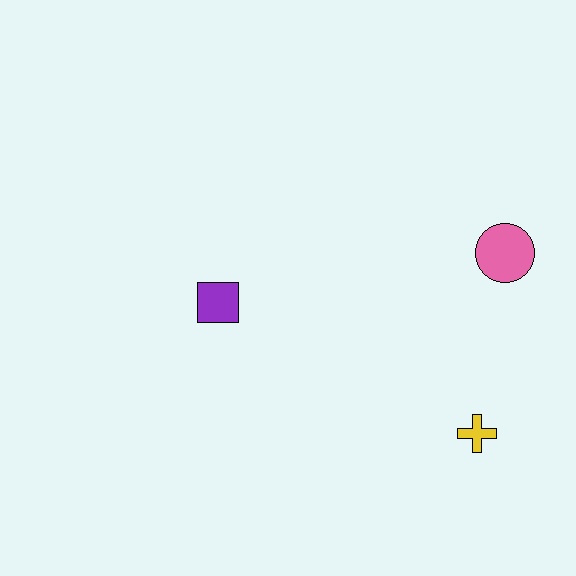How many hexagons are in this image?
There are no hexagons.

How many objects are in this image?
There are 3 objects.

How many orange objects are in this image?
There are no orange objects.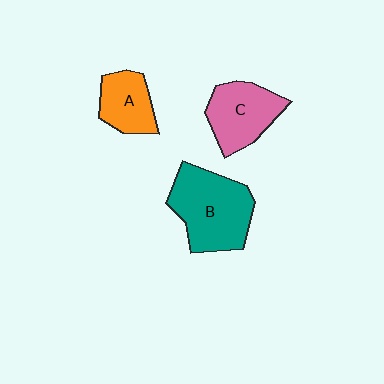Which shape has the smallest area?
Shape A (orange).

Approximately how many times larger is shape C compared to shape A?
Approximately 1.3 times.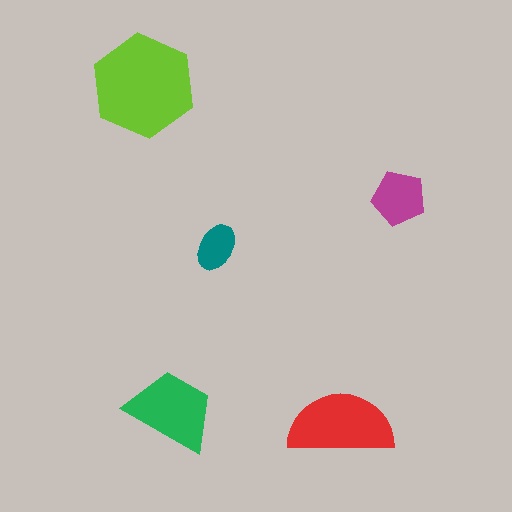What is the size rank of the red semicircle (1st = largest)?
2nd.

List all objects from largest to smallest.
The lime hexagon, the red semicircle, the green trapezoid, the magenta pentagon, the teal ellipse.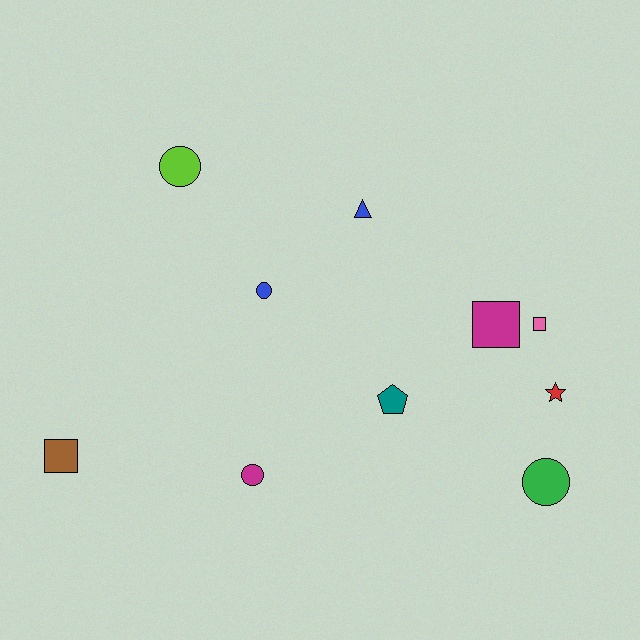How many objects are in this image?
There are 10 objects.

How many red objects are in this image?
There is 1 red object.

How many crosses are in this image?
There are no crosses.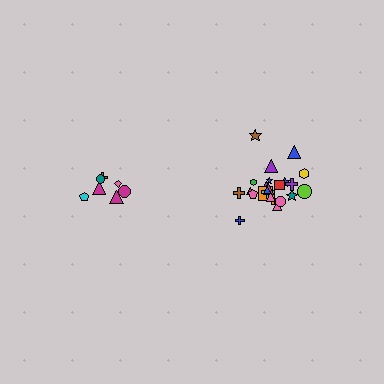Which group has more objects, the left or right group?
The right group.